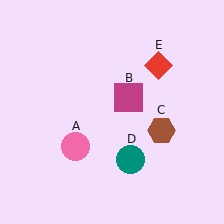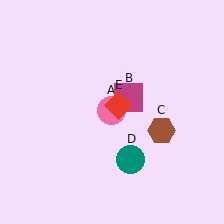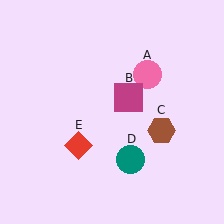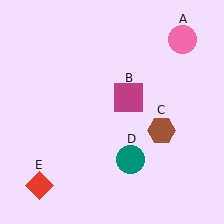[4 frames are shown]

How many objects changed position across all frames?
2 objects changed position: pink circle (object A), red diamond (object E).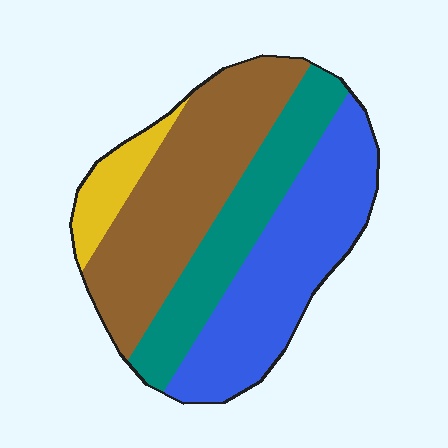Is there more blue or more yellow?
Blue.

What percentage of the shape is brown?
Brown covers roughly 35% of the shape.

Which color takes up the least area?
Yellow, at roughly 10%.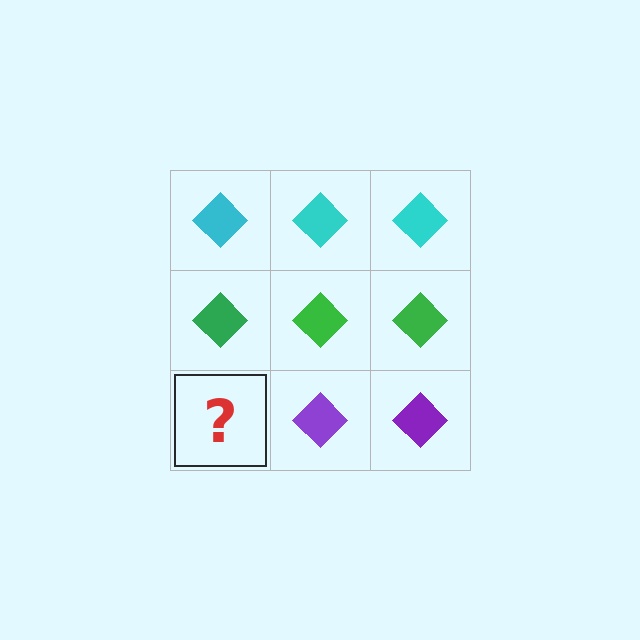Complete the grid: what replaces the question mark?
The question mark should be replaced with a purple diamond.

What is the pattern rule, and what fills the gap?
The rule is that each row has a consistent color. The gap should be filled with a purple diamond.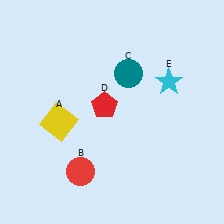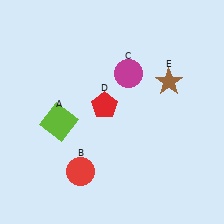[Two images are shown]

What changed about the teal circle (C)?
In Image 1, C is teal. In Image 2, it changed to magenta.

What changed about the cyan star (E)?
In Image 1, E is cyan. In Image 2, it changed to brown.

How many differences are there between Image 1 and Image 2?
There are 3 differences between the two images.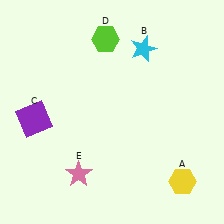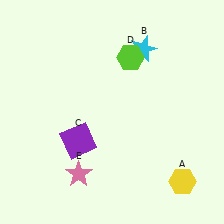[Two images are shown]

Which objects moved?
The objects that moved are: the purple square (C), the lime hexagon (D).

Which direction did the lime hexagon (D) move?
The lime hexagon (D) moved right.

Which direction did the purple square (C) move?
The purple square (C) moved right.